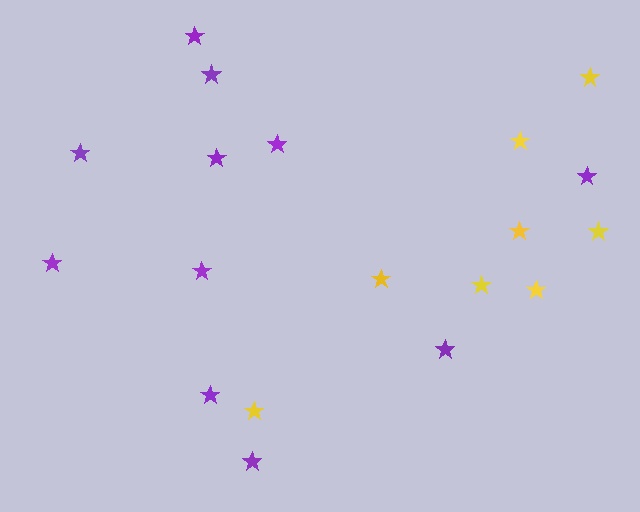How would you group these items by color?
There are 2 groups: one group of purple stars (11) and one group of yellow stars (8).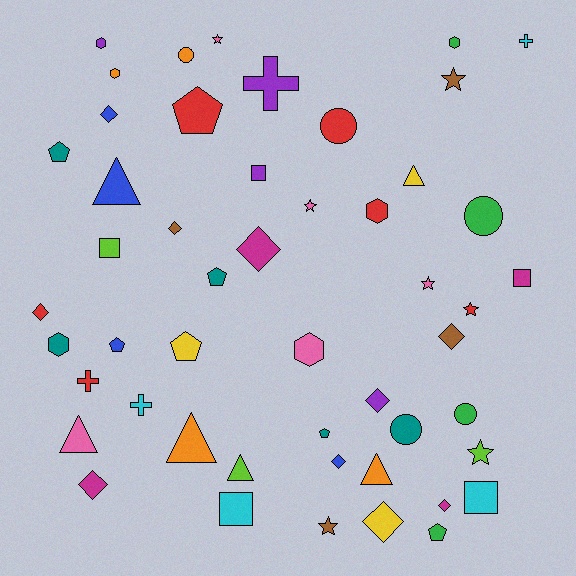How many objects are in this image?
There are 50 objects.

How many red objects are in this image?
There are 6 red objects.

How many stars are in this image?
There are 7 stars.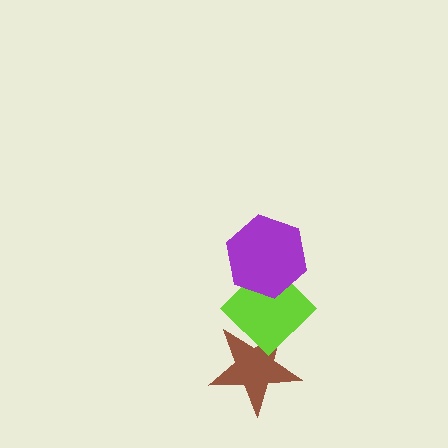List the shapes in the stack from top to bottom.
From top to bottom: the purple hexagon, the lime diamond, the brown star.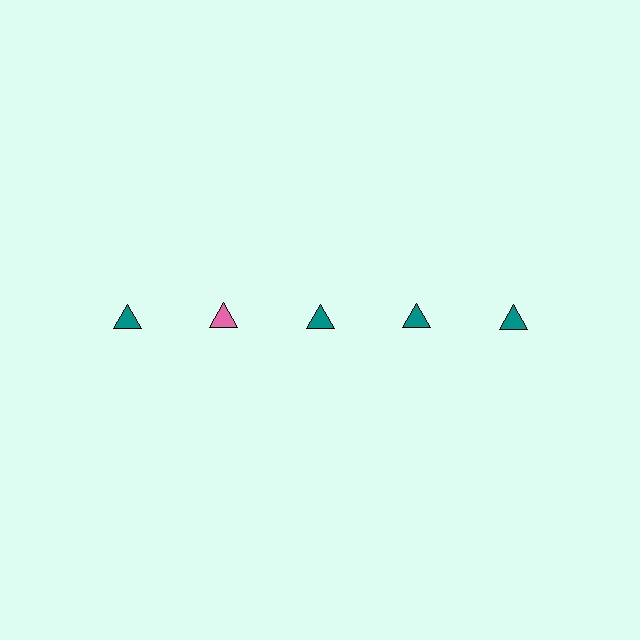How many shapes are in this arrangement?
There are 5 shapes arranged in a grid pattern.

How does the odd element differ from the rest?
It has a different color: pink instead of teal.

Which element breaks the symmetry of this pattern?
The pink triangle in the top row, second from left column breaks the symmetry. All other shapes are teal triangles.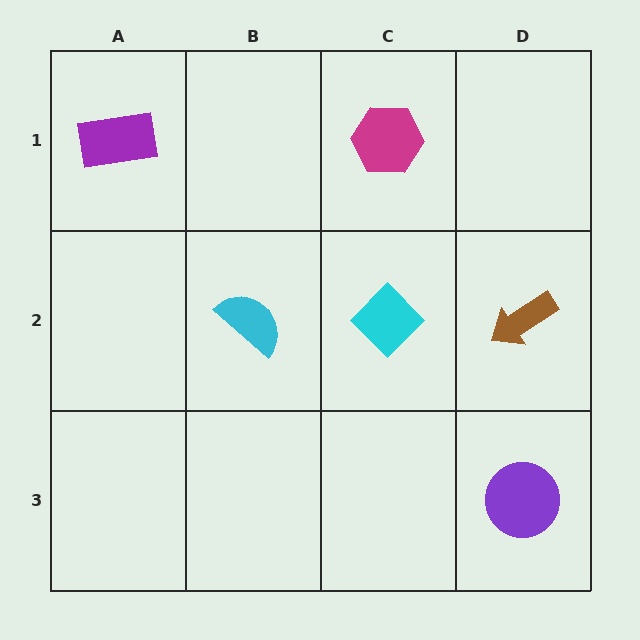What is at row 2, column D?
A brown arrow.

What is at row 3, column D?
A purple circle.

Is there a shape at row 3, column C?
No, that cell is empty.